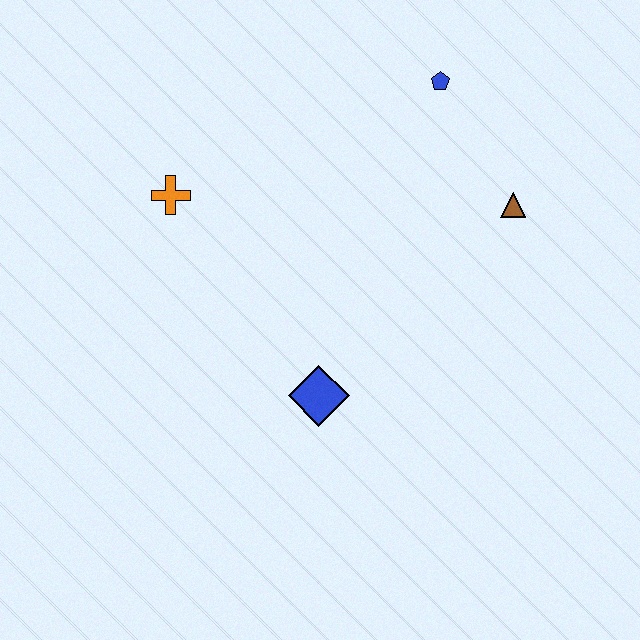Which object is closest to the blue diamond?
The orange cross is closest to the blue diamond.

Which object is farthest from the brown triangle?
The orange cross is farthest from the brown triangle.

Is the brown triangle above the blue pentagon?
No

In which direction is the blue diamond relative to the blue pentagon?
The blue diamond is below the blue pentagon.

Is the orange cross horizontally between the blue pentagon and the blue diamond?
No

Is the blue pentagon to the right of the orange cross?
Yes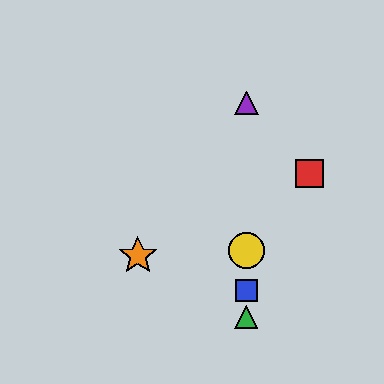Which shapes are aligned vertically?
The blue square, the green triangle, the yellow circle, the purple triangle are aligned vertically.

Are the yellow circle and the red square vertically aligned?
No, the yellow circle is at x≈246 and the red square is at x≈310.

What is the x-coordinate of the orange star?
The orange star is at x≈138.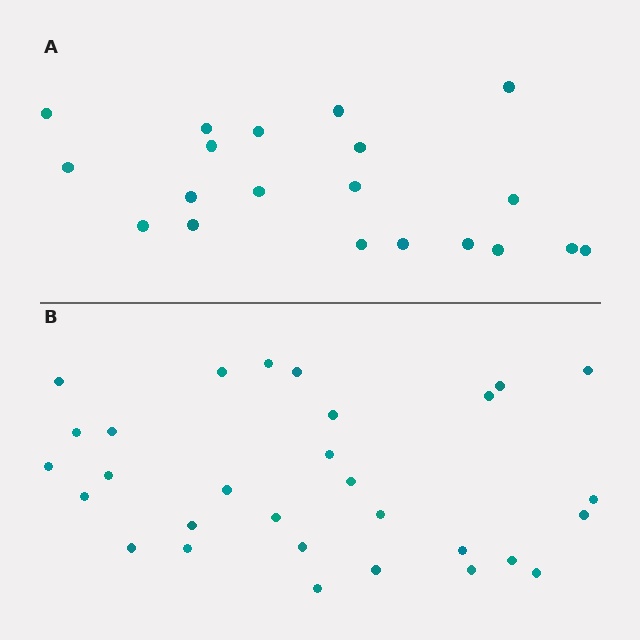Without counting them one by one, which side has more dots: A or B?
Region B (the bottom region) has more dots.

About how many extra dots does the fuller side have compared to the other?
Region B has roughly 10 or so more dots than region A.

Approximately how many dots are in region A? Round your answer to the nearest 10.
About 20 dots.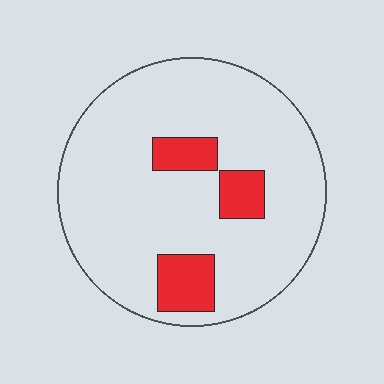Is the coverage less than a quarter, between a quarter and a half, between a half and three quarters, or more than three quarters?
Less than a quarter.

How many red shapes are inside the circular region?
3.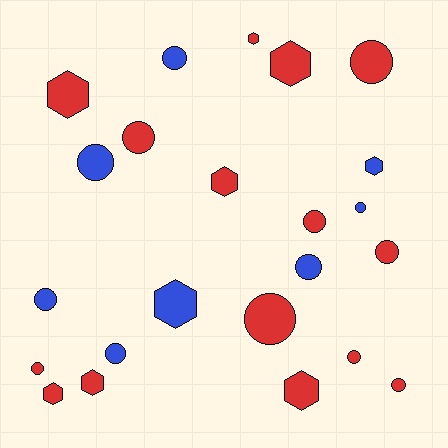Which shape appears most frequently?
Circle, with 14 objects.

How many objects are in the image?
There are 23 objects.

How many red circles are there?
There are 8 red circles.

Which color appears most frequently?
Red, with 15 objects.